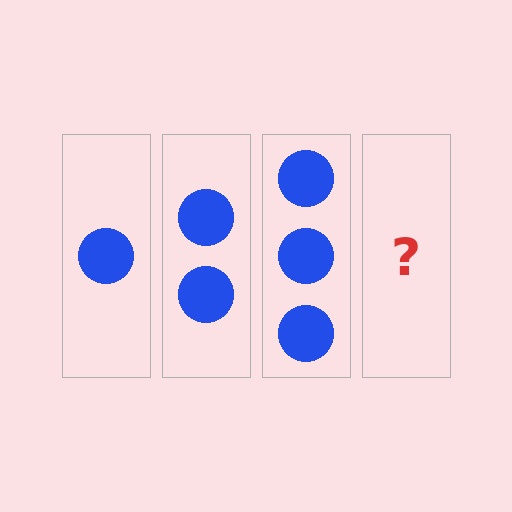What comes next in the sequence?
The next element should be 4 circles.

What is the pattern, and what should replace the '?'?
The pattern is that each step adds one more circle. The '?' should be 4 circles.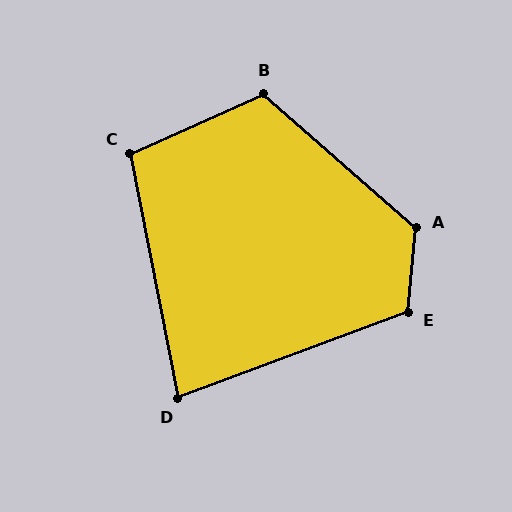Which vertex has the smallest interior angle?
D, at approximately 81 degrees.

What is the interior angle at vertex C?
Approximately 103 degrees (obtuse).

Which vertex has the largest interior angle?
A, at approximately 126 degrees.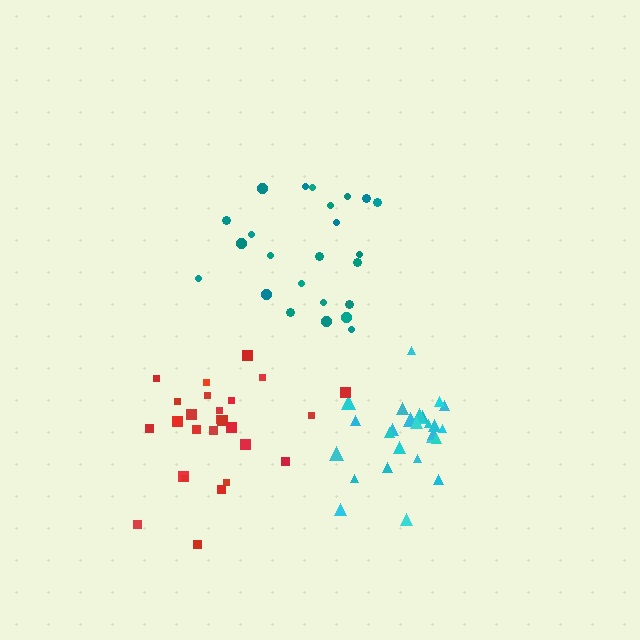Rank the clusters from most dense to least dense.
cyan, red, teal.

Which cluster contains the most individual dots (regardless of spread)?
Cyan (28).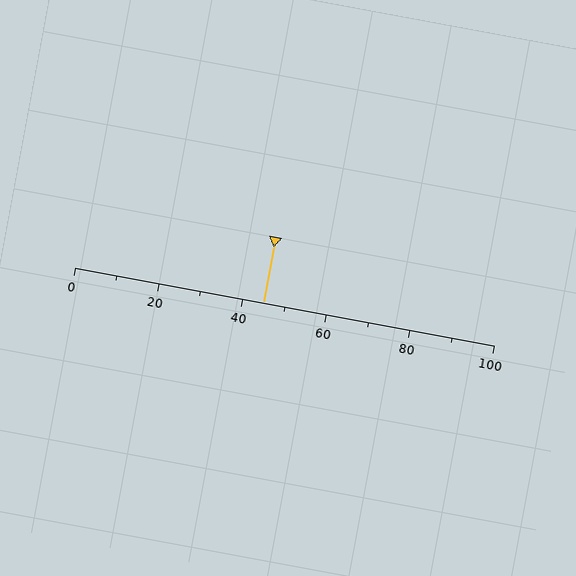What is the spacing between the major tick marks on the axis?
The major ticks are spaced 20 apart.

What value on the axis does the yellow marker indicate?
The marker indicates approximately 45.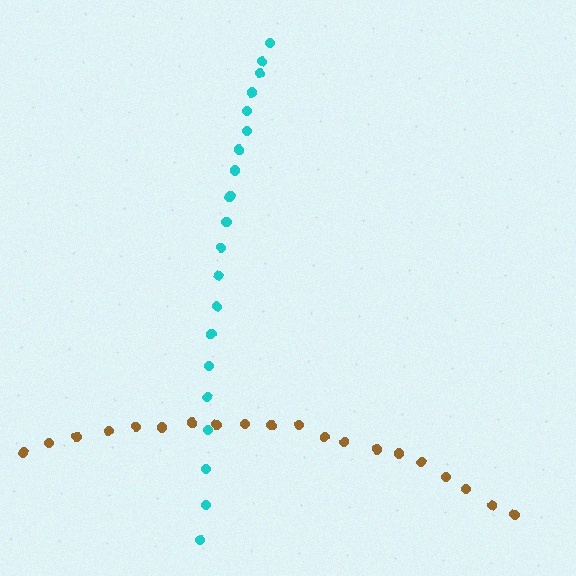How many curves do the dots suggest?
There are 2 distinct paths.